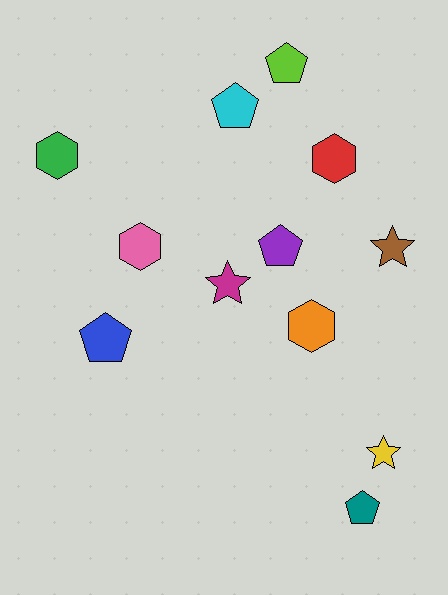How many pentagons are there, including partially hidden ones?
There are 5 pentagons.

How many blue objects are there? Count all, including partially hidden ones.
There is 1 blue object.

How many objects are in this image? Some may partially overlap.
There are 12 objects.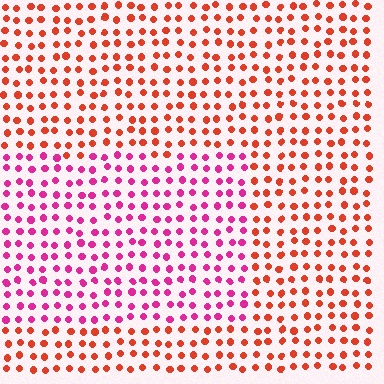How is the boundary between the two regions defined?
The boundary is defined purely by a slight shift in hue (about 45 degrees). Spacing, size, and orientation are identical on both sides.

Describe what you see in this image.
The image is filled with small red elements in a uniform arrangement. A rectangle-shaped region is visible where the elements are tinted to a slightly different hue, forming a subtle color boundary.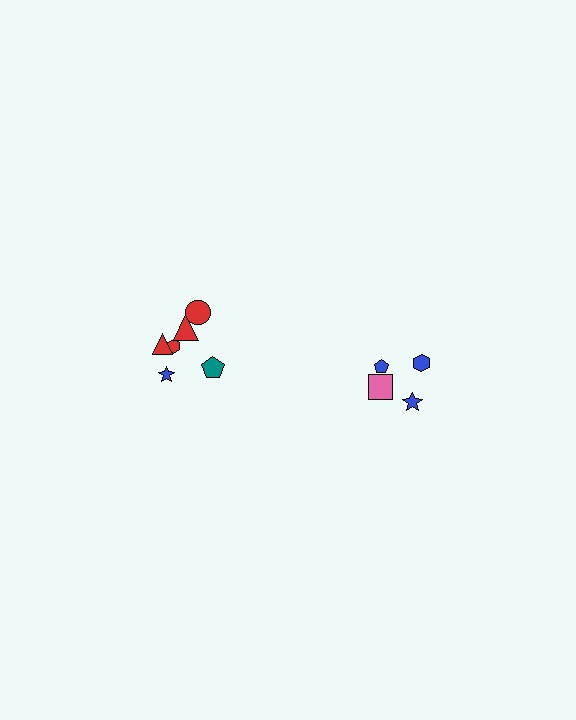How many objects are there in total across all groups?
There are 10 objects.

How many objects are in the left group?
There are 6 objects.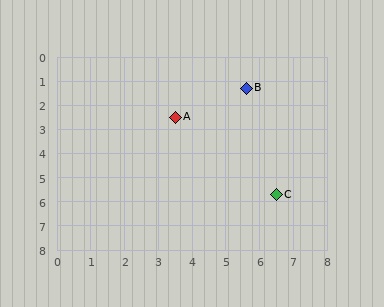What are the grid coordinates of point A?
Point A is at approximately (3.5, 2.5).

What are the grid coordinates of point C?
Point C is at approximately (6.5, 5.7).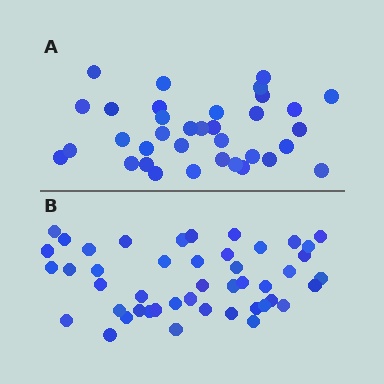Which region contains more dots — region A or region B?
Region B (the bottom region) has more dots.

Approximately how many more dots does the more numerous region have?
Region B has roughly 12 or so more dots than region A.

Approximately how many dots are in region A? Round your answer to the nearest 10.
About 40 dots. (The exact count is 35, which rounds to 40.)